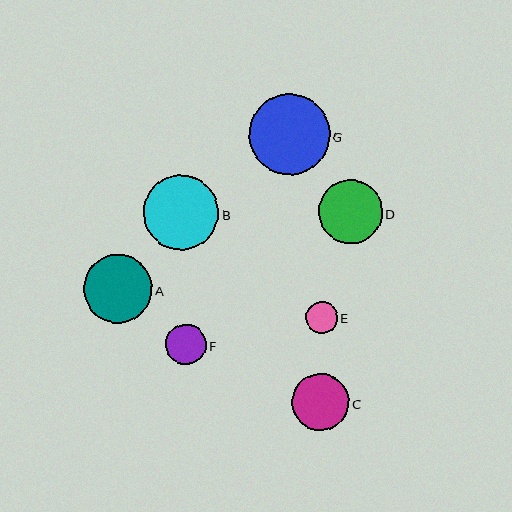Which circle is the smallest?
Circle E is the smallest with a size of approximately 32 pixels.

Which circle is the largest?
Circle G is the largest with a size of approximately 81 pixels.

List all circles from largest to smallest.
From largest to smallest: G, B, A, D, C, F, E.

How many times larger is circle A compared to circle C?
Circle A is approximately 1.2 times the size of circle C.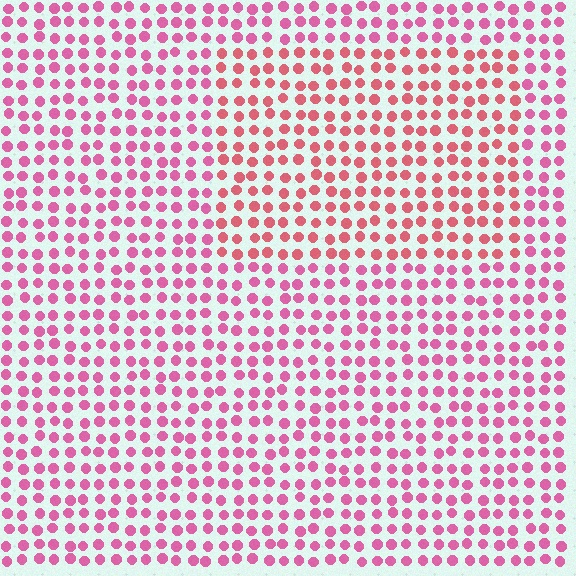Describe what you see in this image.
The image is filled with small pink elements in a uniform arrangement. A rectangle-shaped region is visible where the elements are tinted to a slightly different hue, forming a subtle color boundary.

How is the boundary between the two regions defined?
The boundary is defined purely by a slight shift in hue (about 24 degrees). Spacing, size, and orientation are identical on both sides.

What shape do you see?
I see a rectangle.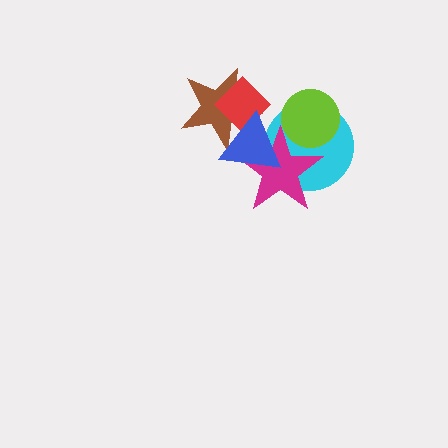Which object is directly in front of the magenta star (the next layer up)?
The lime circle is directly in front of the magenta star.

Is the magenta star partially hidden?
Yes, it is partially covered by another shape.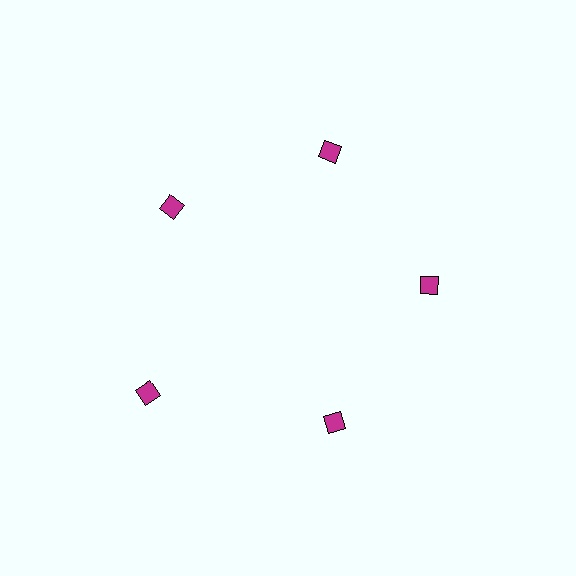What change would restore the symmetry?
The symmetry would be restored by moving it inward, back onto the ring so that all 5 diamonds sit at equal angles and equal distance from the center.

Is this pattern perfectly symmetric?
No. The 5 magenta diamonds are arranged in a ring, but one element near the 8 o'clock position is pushed outward from the center, breaking the 5-fold rotational symmetry.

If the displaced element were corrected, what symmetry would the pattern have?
It would have 5-fold rotational symmetry — the pattern would map onto itself every 72 degrees.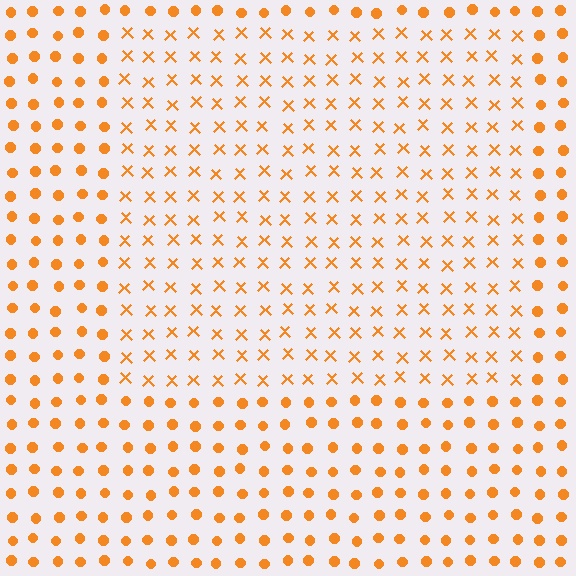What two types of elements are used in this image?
The image uses X marks inside the rectangle region and circles outside it.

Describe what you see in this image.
The image is filled with small orange elements arranged in a uniform grid. A rectangle-shaped region contains X marks, while the surrounding area contains circles. The boundary is defined purely by the change in element shape.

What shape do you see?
I see a rectangle.